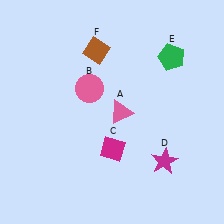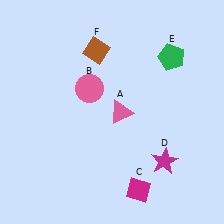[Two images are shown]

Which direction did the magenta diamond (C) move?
The magenta diamond (C) moved down.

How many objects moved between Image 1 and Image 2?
1 object moved between the two images.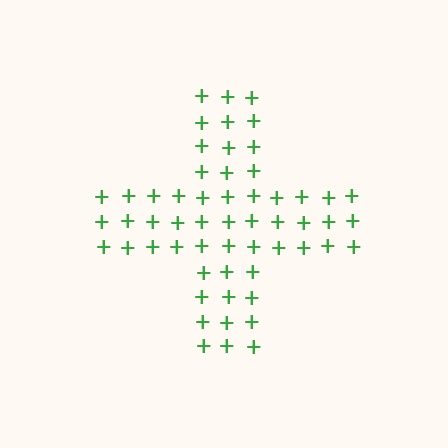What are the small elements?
The small elements are plus signs.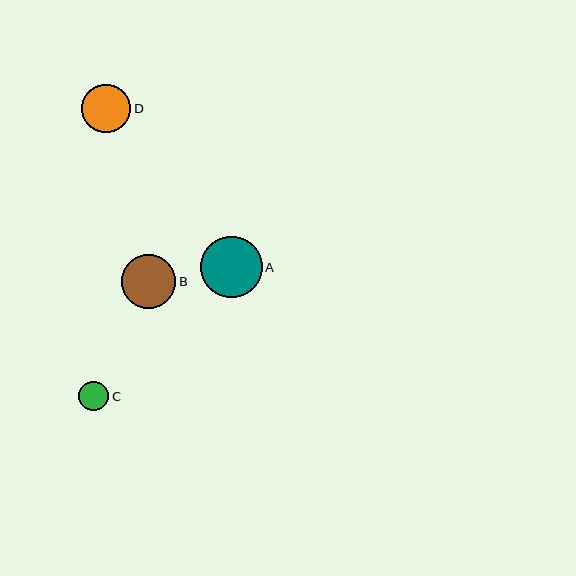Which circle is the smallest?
Circle C is the smallest with a size of approximately 30 pixels.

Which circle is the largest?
Circle A is the largest with a size of approximately 61 pixels.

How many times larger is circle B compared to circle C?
Circle B is approximately 1.8 times the size of circle C.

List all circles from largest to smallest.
From largest to smallest: A, B, D, C.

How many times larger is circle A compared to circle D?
Circle A is approximately 1.3 times the size of circle D.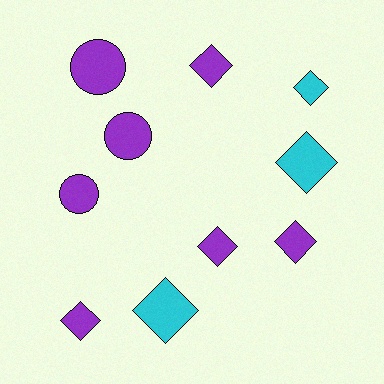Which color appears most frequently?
Purple, with 7 objects.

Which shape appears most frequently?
Diamond, with 7 objects.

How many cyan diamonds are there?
There are 3 cyan diamonds.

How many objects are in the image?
There are 10 objects.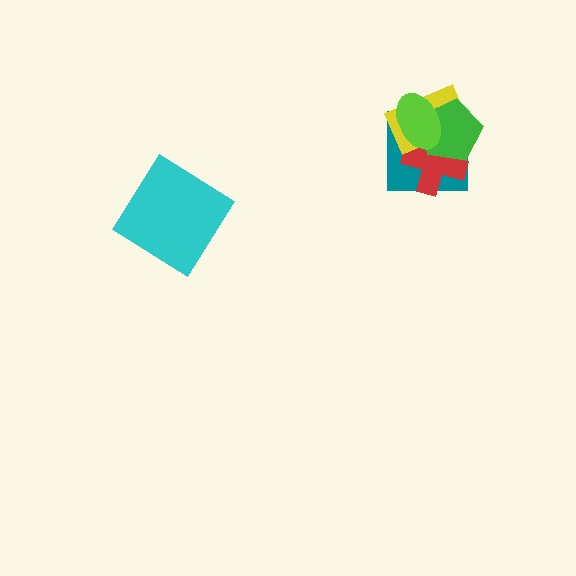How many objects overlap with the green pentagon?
4 objects overlap with the green pentagon.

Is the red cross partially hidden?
Yes, it is partially covered by another shape.